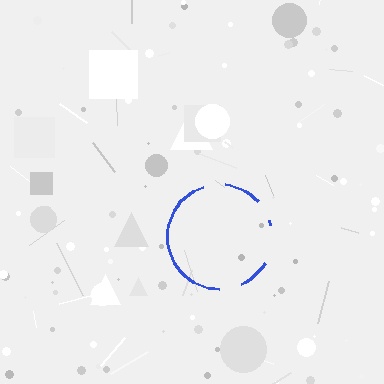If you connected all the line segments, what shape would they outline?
They would outline a circle.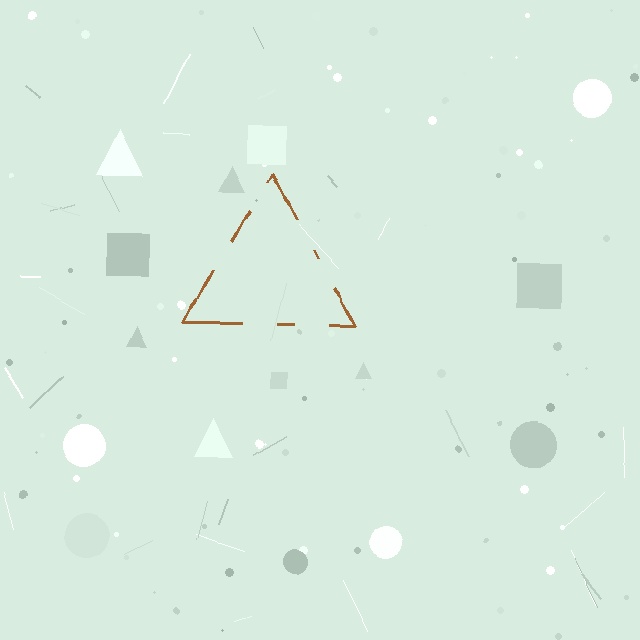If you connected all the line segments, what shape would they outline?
They would outline a triangle.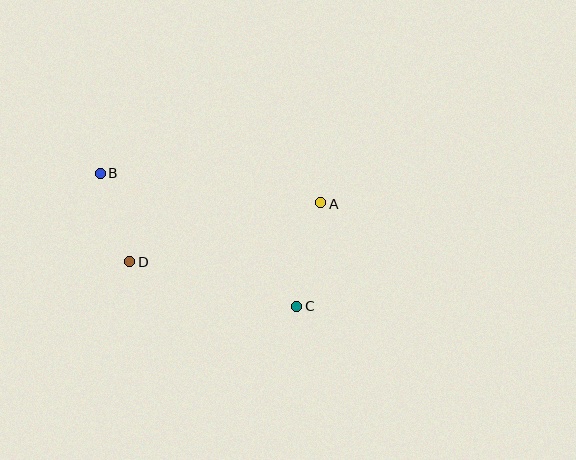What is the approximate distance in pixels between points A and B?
The distance between A and B is approximately 223 pixels.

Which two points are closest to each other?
Points B and D are closest to each other.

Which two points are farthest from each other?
Points B and C are farthest from each other.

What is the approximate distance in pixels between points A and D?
The distance between A and D is approximately 200 pixels.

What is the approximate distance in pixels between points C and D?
The distance between C and D is approximately 173 pixels.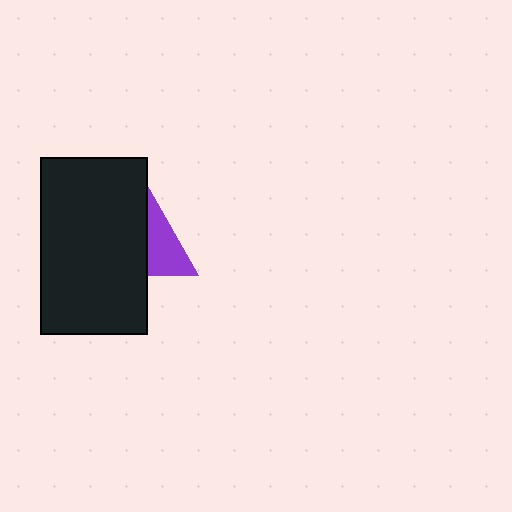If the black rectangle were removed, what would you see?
You would see the complete purple triangle.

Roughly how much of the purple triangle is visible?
About half of it is visible (roughly 46%).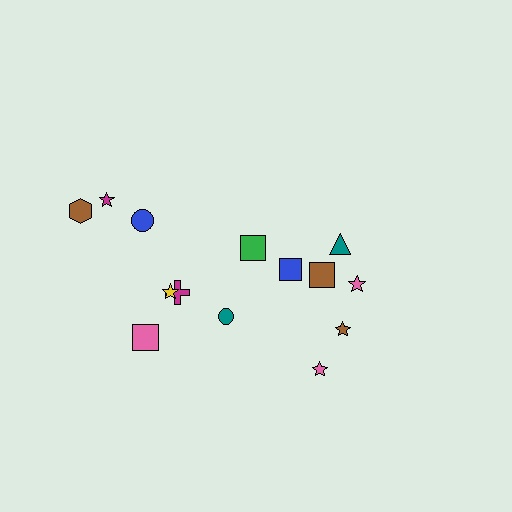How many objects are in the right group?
There are 6 objects.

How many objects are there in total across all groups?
There are 14 objects.